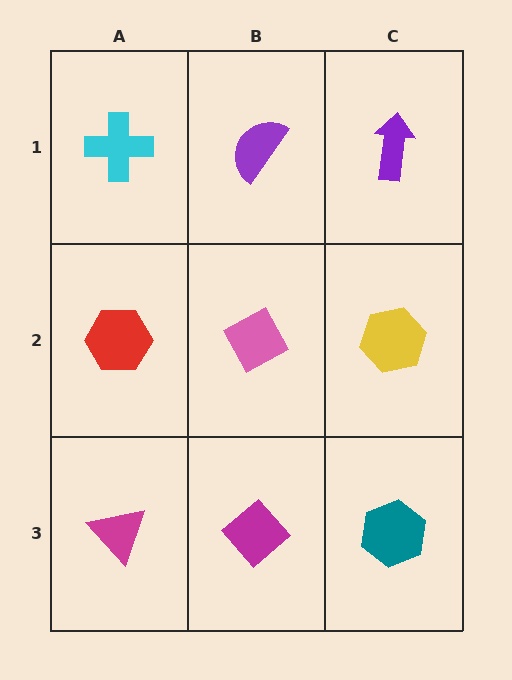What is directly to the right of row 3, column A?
A magenta diamond.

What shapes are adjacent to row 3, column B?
A pink diamond (row 2, column B), a magenta triangle (row 3, column A), a teal hexagon (row 3, column C).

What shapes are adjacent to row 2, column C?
A purple arrow (row 1, column C), a teal hexagon (row 3, column C), a pink diamond (row 2, column B).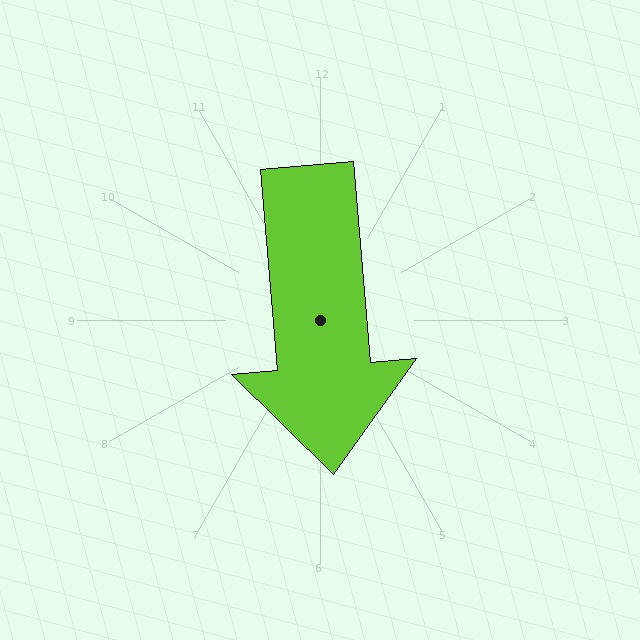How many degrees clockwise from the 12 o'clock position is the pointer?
Approximately 175 degrees.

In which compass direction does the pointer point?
South.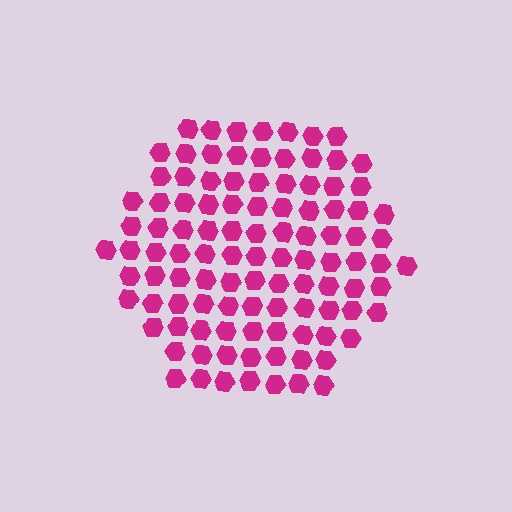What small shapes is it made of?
It is made of small hexagons.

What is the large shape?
The large shape is a hexagon.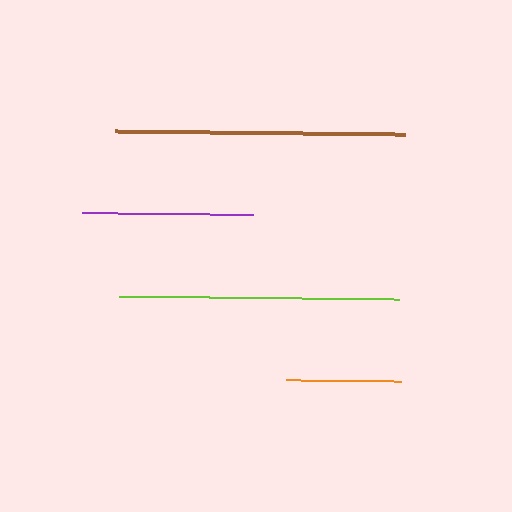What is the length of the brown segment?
The brown segment is approximately 290 pixels long.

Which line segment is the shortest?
The orange line is the shortest at approximately 115 pixels.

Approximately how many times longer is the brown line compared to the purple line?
The brown line is approximately 1.7 times the length of the purple line.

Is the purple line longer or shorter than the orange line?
The purple line is longer than the orange line.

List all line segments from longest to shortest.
From longest to shortest: brown, lime, purple, orange.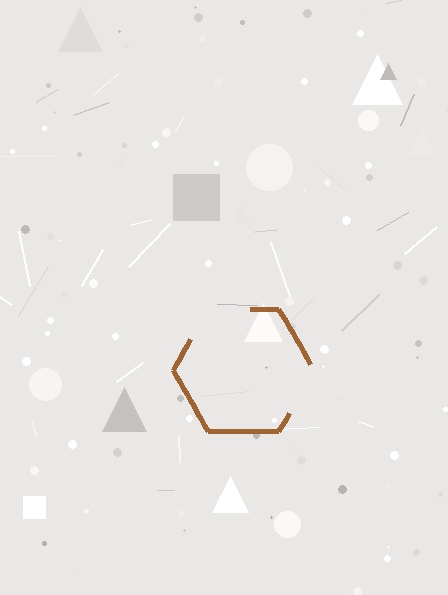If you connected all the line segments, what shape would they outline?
They would outline a hexagon.